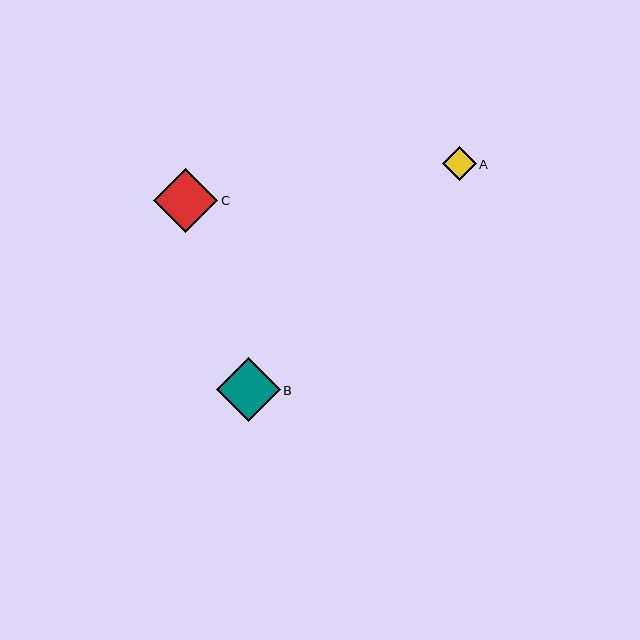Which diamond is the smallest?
Diamond A is the smallest with a size of approximately 34 pixels.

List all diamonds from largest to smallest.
From largest to smallest: B, C, A.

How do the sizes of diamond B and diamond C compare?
Diamond B and diamond C are approximately the same size.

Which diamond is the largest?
Diamond B is the largest with a size of approximately 64 pixels.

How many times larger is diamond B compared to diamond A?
Diamond B is approximately 1.9 times the size of diamond A.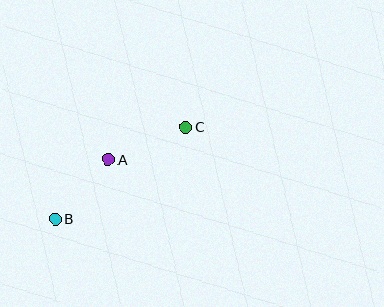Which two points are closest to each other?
Points A and B are closest to each other.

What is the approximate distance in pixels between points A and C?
The distance between A and C is approximately 84 pixels.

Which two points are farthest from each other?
Points B and C are farthest from each other.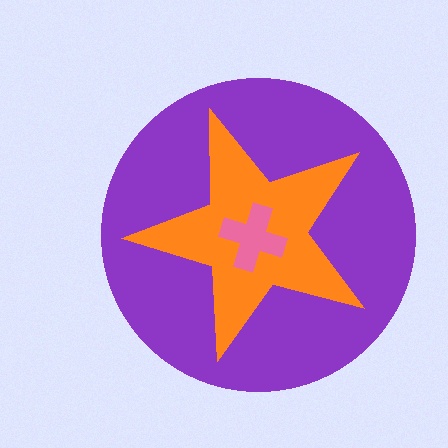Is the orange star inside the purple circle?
Yes.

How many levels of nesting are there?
3.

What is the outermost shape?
The purple circle.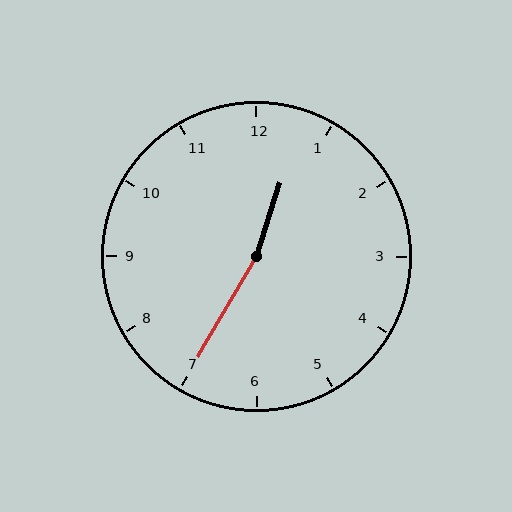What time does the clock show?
12:35.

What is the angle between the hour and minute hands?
Approximately 168 degrees.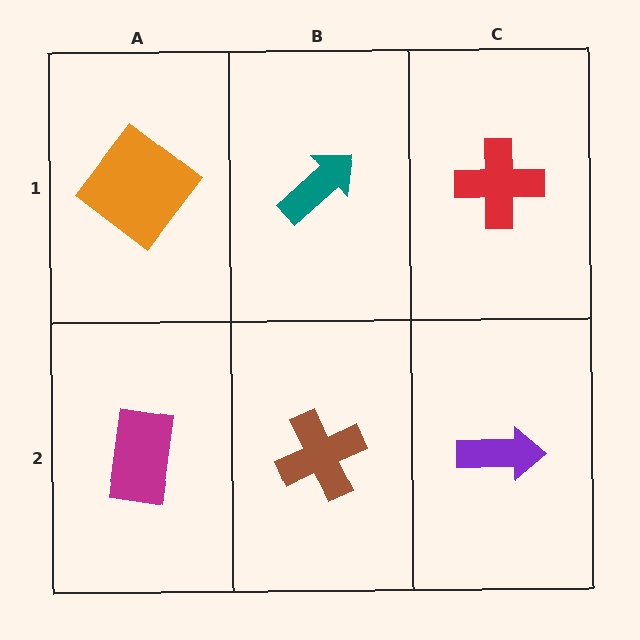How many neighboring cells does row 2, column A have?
2.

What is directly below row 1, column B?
A brown cross.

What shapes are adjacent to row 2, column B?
A teal arrow (row 1, column B), a magenta rectangle (row 2, column A), a purple arrow (row 2, column C).